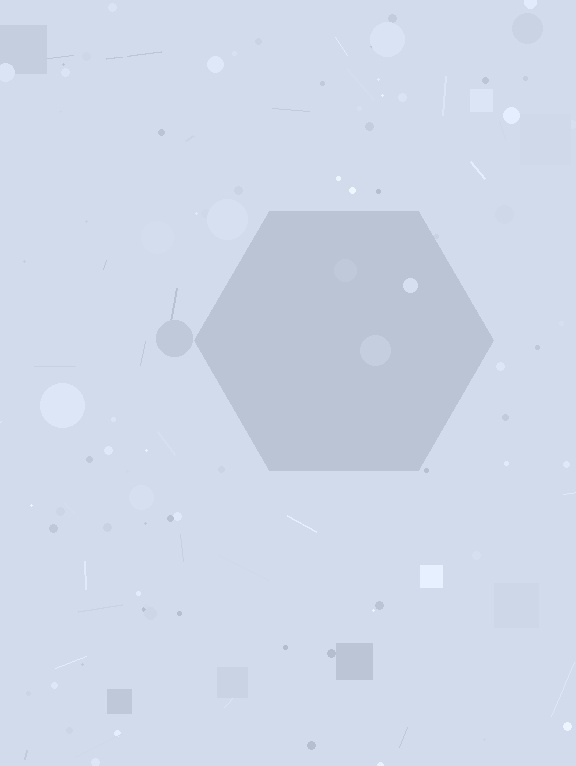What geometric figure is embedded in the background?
A hexagon is embedded in the background.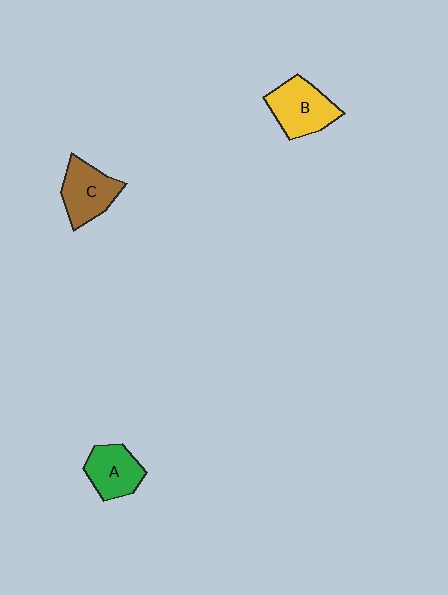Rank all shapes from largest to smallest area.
From largest to smallest: B (yellow), C (brown), A (green).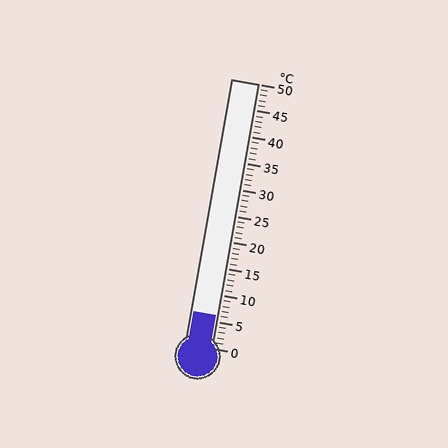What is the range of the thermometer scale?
The thermometer scale ranges from 0°C to 50°C.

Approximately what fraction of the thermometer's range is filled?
The thermometer is filled to approximately 10% of its range.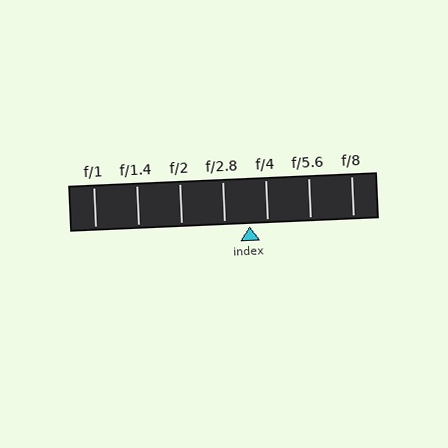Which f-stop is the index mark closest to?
The index mark is closest to f/4.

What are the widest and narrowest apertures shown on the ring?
The widest aperture shown is f/1 and the narrowest is f/8.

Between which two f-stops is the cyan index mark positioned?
The index mark is between f/2.8 and f/4.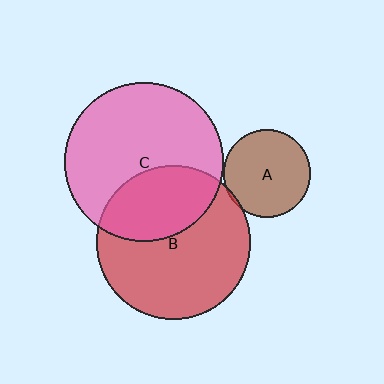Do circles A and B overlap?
Yes.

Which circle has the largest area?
Circle C (pink).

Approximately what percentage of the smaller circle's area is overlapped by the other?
Approximately 5%.